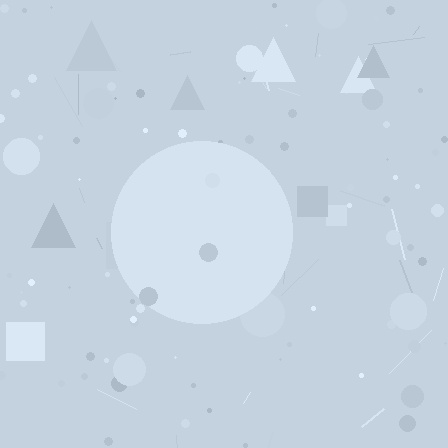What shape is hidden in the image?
A circle is hidden in the image.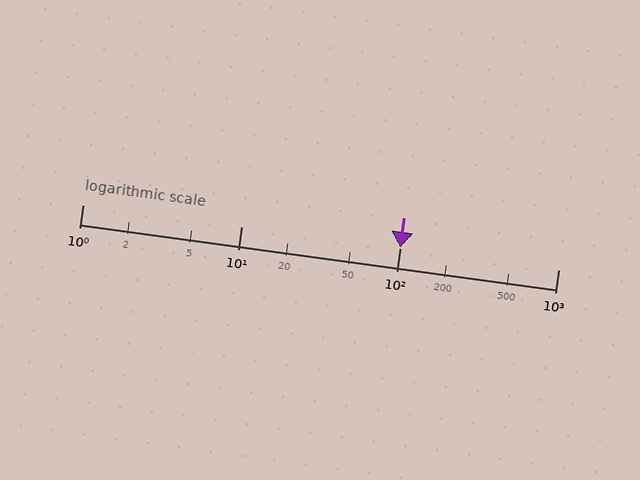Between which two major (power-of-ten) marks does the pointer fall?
The pointer is between 100 and 1000.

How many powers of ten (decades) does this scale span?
The scale spans 3 decades, from 1 to 1000.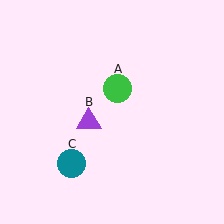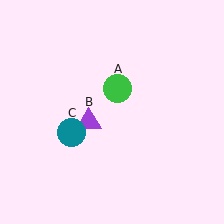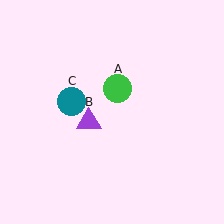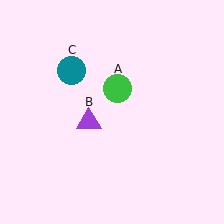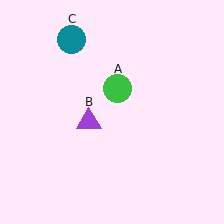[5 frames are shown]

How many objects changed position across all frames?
1 object changed position: teal circle (object C).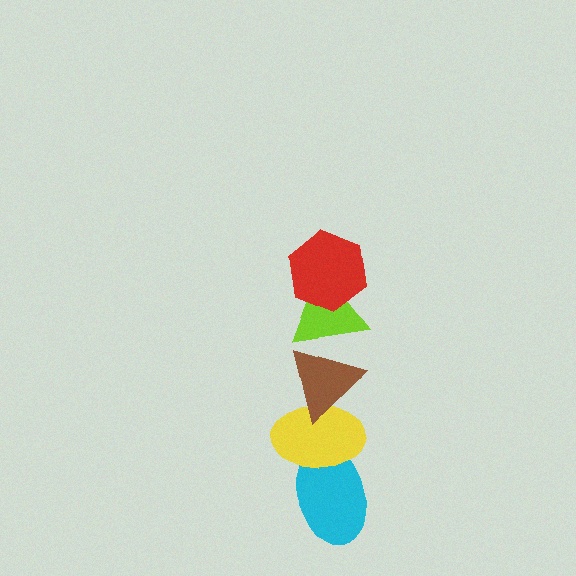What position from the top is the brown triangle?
The brown triangle is 3rd from the top.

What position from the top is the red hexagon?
The red hexagon is 1st from the top.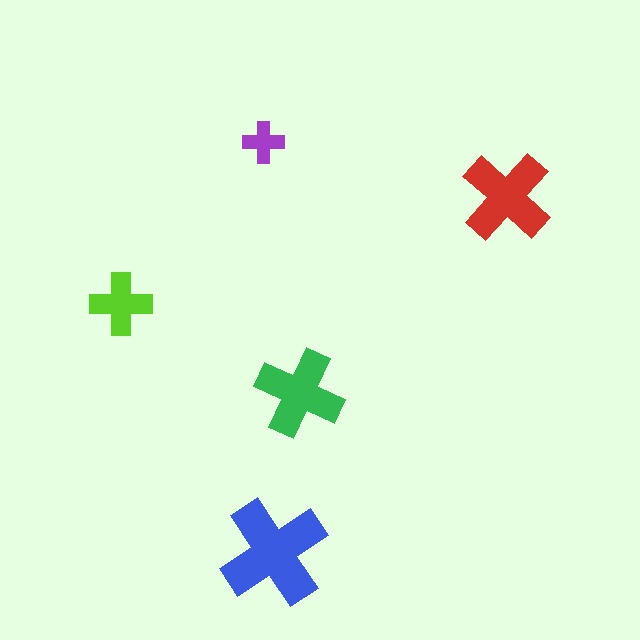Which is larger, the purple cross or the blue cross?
The blue one.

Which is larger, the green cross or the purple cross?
The green one.